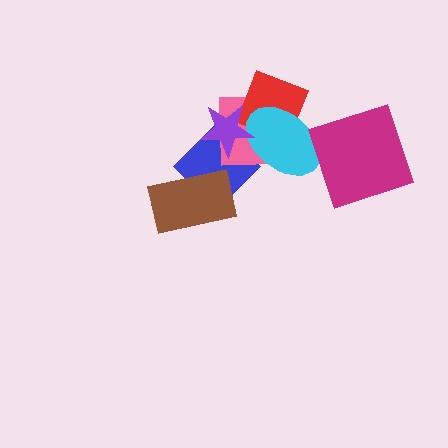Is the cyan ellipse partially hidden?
Yes, it is partially covered by another shape.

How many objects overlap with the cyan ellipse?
4 objects overlap with the cyan ellipse.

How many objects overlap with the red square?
2 objects overlap with the red square.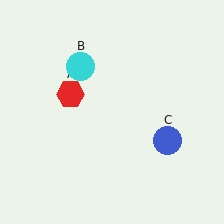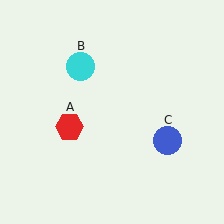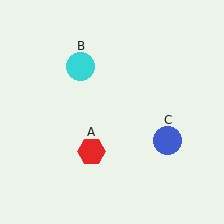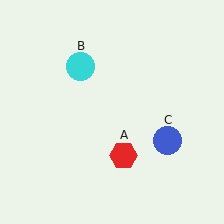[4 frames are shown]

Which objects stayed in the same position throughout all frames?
Cyan circle (object B) and blue circle (object C) remained stationary.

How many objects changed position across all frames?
1 object changed position: red hexagon (object A).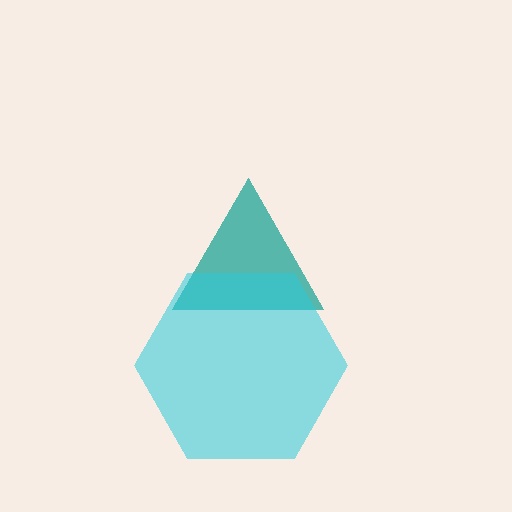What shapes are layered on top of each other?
The layered shapes are: a teal triangle, a cyan hexagon.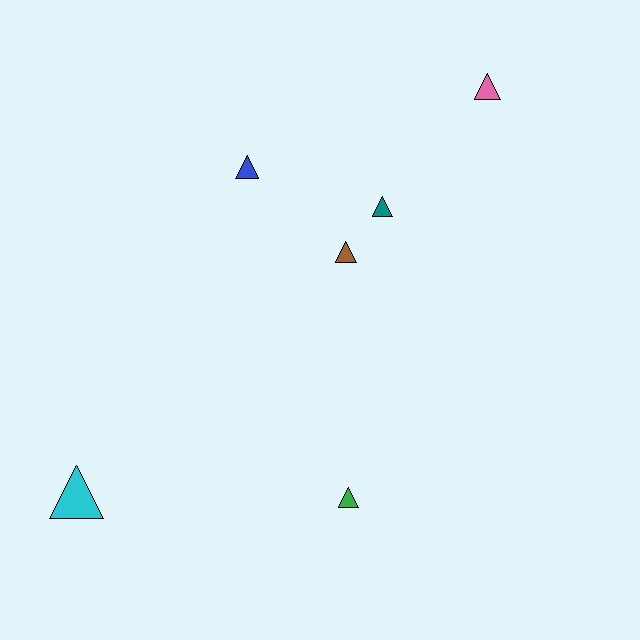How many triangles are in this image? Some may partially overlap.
There are 6 triangles.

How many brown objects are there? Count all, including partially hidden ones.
There is 1 brown object.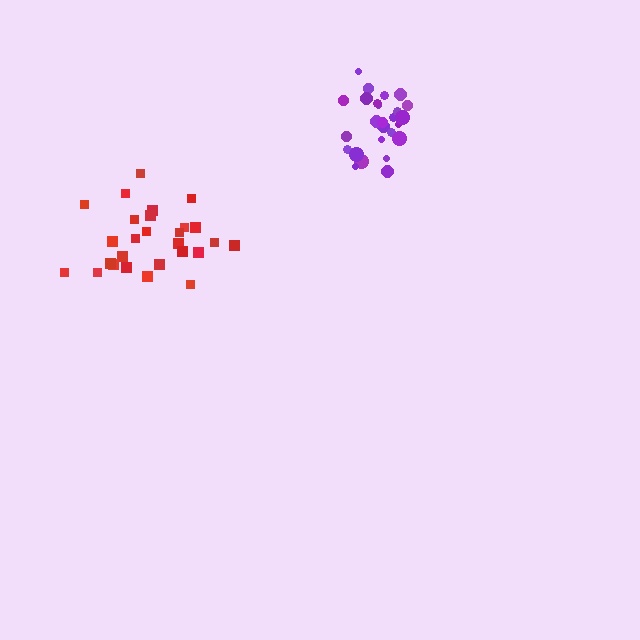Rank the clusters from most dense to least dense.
purple, red.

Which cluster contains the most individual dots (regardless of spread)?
Red (28).